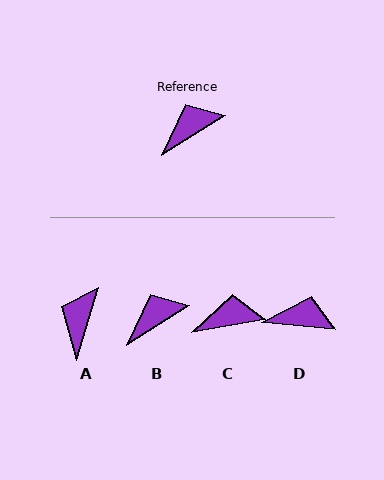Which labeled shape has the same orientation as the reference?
B.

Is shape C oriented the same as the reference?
No, it is off by about 23 degrees.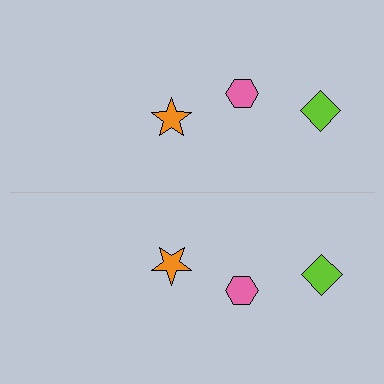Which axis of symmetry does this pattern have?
The pattern has a horizontal axis of symmetry running through the center of the image.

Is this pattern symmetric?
Yes, this pattern has bilateral (reflection) symmetry.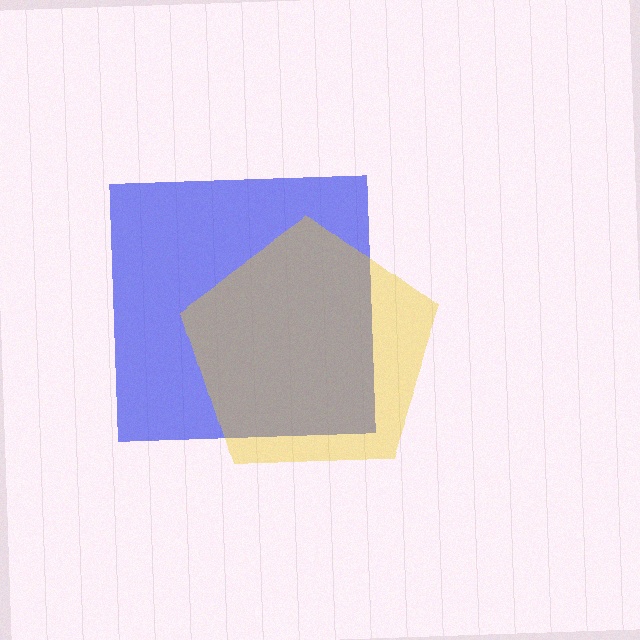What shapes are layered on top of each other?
The layered shapes are: a blue square, a yellow pentagon.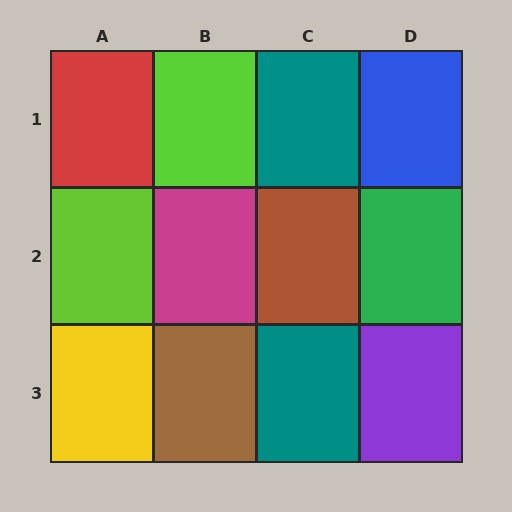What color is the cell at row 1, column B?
Lime.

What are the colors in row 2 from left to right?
Lime, magenta, brown, green.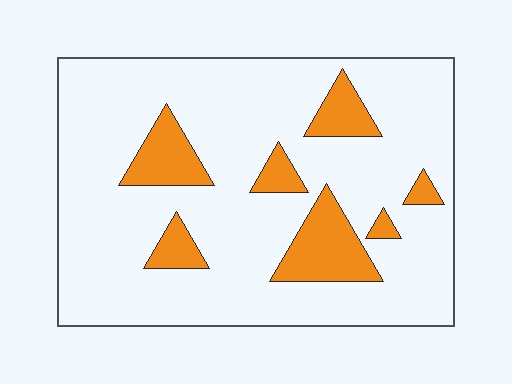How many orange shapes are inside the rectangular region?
7.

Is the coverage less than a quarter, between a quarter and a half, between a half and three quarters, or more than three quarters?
Less than a quarter.